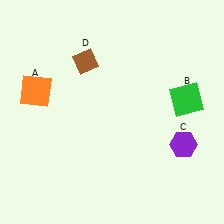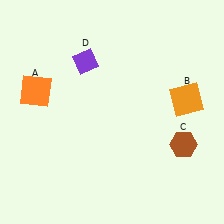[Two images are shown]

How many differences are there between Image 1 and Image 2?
There are 3 differences between the two images.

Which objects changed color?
B changed from green to orange. C changed from purple to brown. D changed from brown to purple.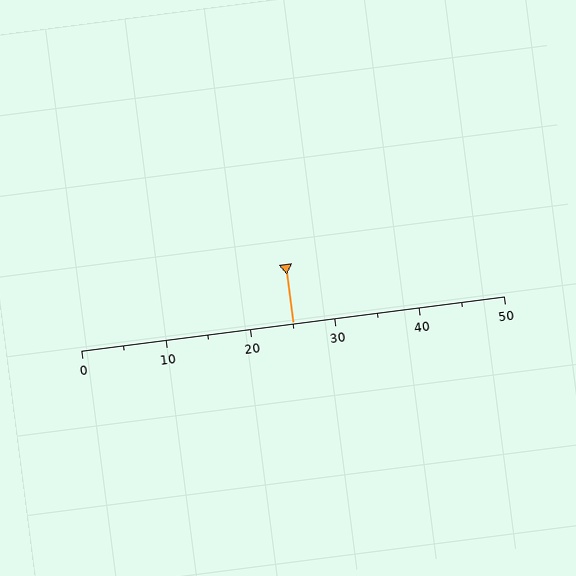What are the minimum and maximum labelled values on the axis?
The axis runs from 0 to 50.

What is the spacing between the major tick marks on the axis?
The major ticks are spaced 10 apart.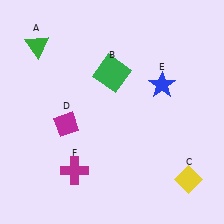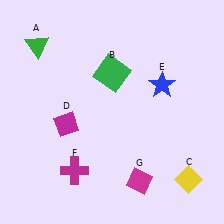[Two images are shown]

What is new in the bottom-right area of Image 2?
A magenta diamond (G) was added in the bottom-right area of Image 2.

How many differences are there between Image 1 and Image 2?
There is 1 difference between the two images.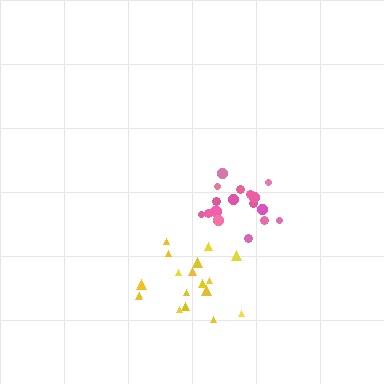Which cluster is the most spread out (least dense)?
Yellow.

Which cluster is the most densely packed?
Pink.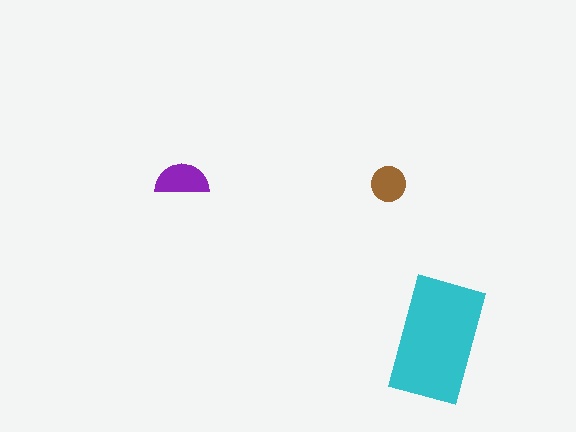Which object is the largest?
The cyan rectangle.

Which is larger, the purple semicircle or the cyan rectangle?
The cyan rectangle.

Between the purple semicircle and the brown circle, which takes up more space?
The purple semicircle.